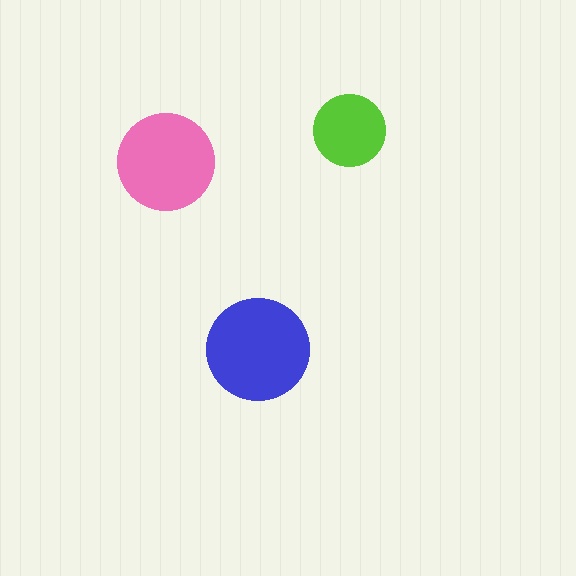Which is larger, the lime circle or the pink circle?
The pink one.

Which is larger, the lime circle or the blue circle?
The blue one.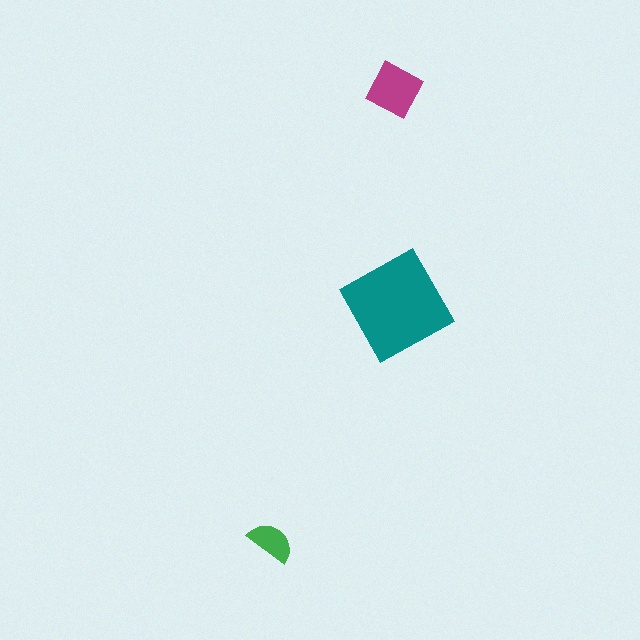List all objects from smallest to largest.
The green semicircle, the magenta diamond, the teal square.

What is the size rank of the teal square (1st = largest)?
1st.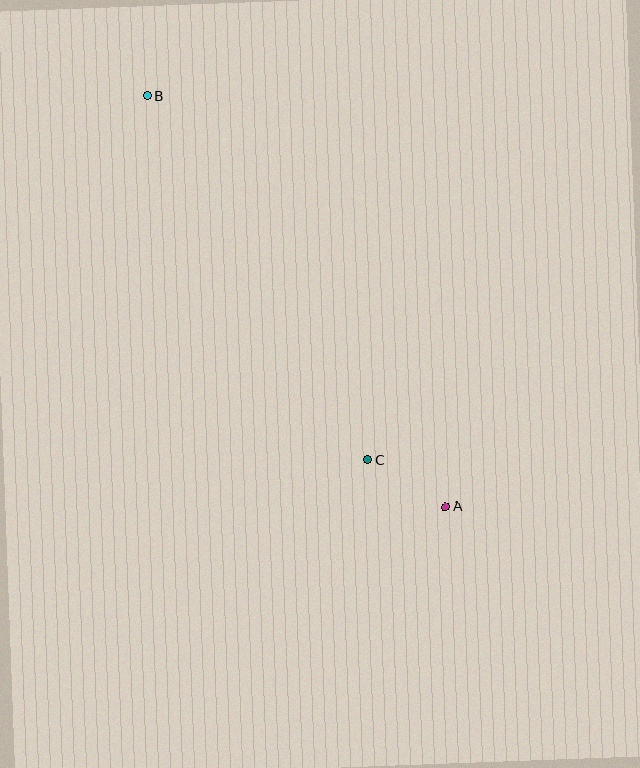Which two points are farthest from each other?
Points A and B are farthest from each other.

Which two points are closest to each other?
Points A and C are closest to each other.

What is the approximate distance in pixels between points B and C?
The distance between B and C is approximately 426 pixels.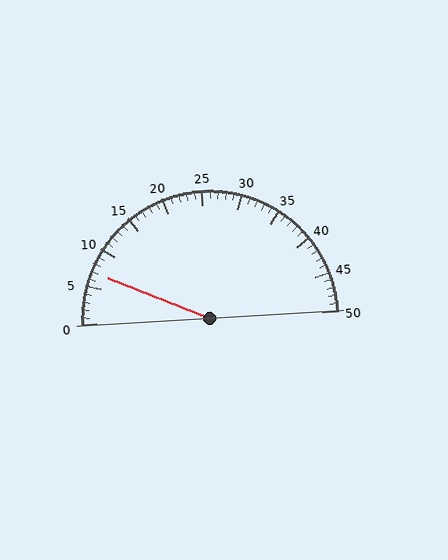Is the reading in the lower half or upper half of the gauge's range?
The reading is in the lower half of the range (0 to 50).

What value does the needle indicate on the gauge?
The needle indicates approximately 7.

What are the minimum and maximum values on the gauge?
The gauge ranges from 0 to 50.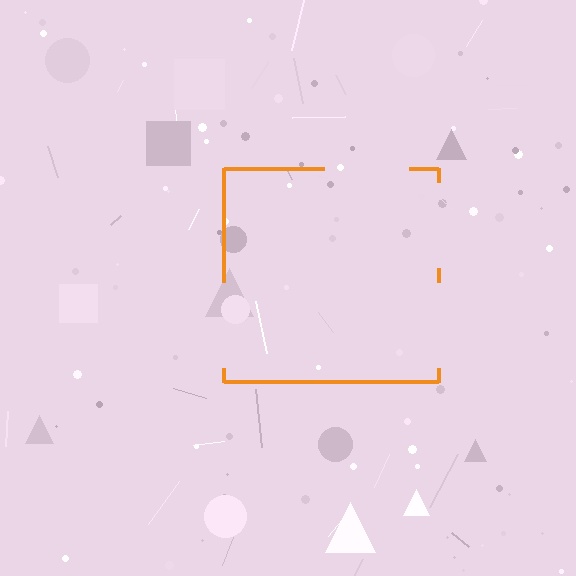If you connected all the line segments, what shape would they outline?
They would outline a square.